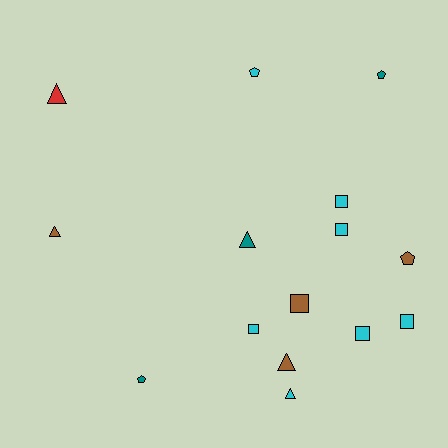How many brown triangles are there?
There are 2 brown triangles.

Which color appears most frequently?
Cyan, with 7 objects.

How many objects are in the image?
There are 15 objects.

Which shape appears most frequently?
Square, with 6 objects.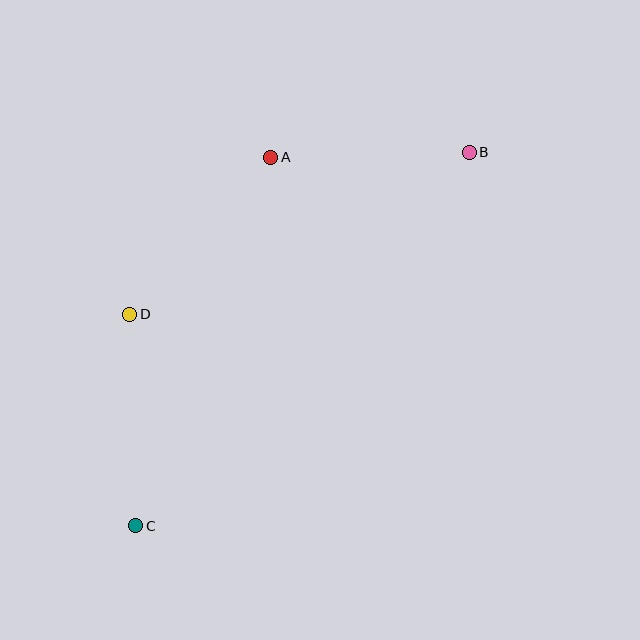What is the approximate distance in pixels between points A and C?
The distance between A and C is approximately 393 pixels.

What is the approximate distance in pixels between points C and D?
The distance between C and D is approximately 212 pixels.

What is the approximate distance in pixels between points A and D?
The distance between A and D is approximately 211 pixels.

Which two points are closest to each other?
Points A and B are closest to each other.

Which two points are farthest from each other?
Points B and C are farthest from each other.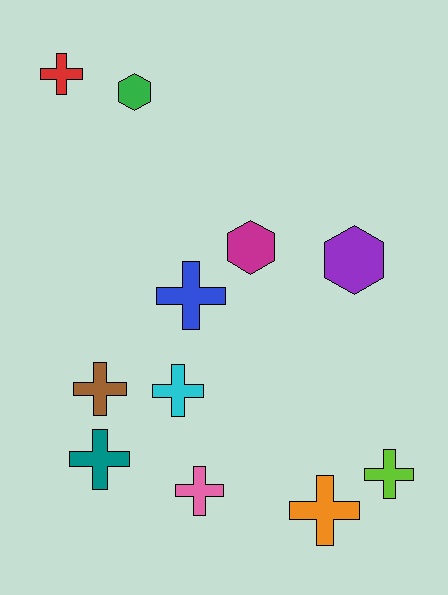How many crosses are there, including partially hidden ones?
There are 8 crosses.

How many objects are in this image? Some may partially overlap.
There are 11 objects.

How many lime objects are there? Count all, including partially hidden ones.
There is 1 lime object.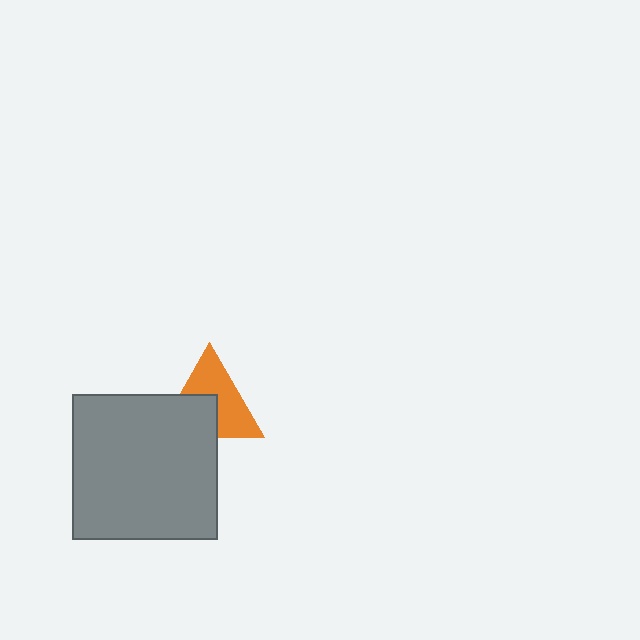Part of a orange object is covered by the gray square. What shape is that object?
It is a triangle.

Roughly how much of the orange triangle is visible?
About half of it is visible (roughly 58%).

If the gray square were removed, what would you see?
You would see the complete orange triangle.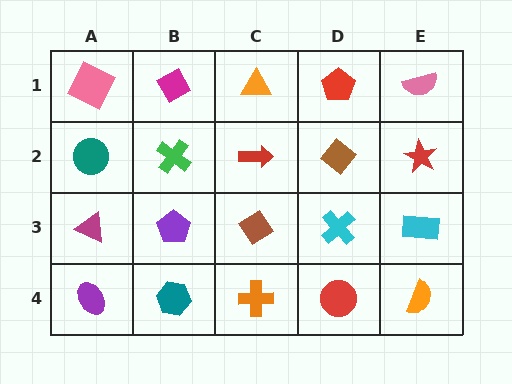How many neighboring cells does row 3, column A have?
3.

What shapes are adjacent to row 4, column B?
A purple pentagon (row 3, column B), a purple ellipse (row 4, column A), an orange cross (row 4, column C).